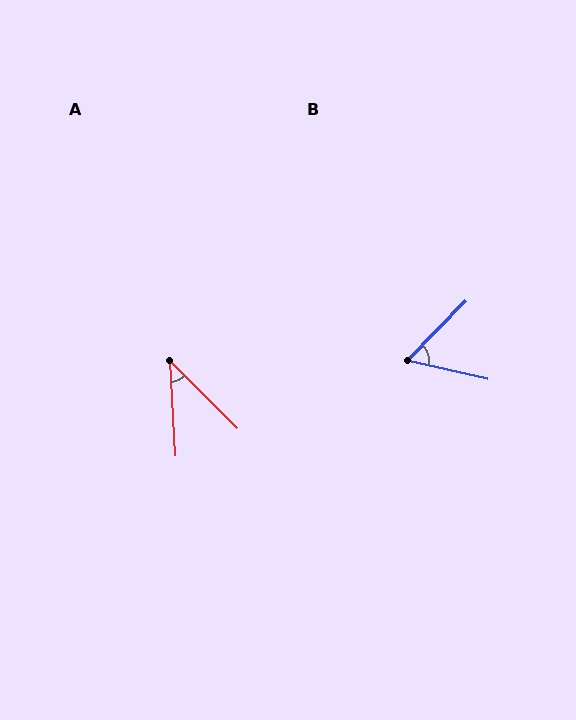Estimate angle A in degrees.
Approximately 42 degrees.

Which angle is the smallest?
A, at approximately 42 degrees.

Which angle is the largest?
B, at approximately 59 degrees.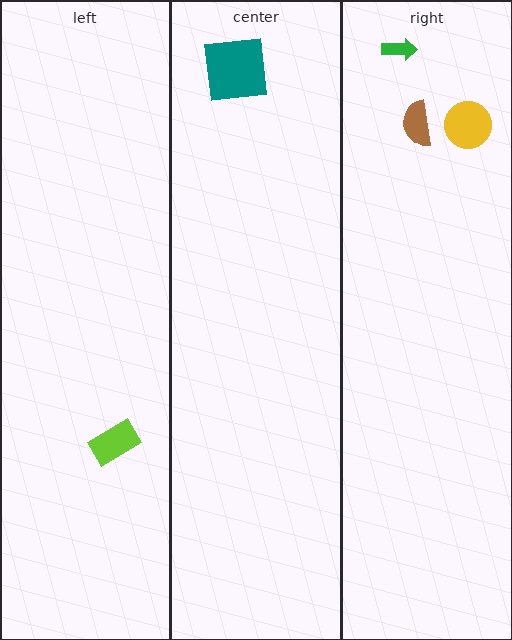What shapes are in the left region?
The lime rectangle.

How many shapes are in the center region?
1.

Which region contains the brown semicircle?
The right region.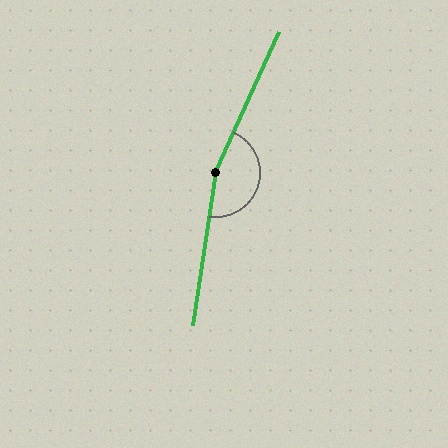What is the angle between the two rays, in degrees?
Approximately 164 degrees.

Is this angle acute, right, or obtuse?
It is obtuse.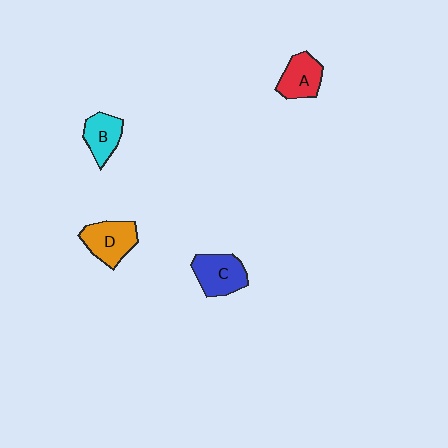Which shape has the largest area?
Shape D (orange).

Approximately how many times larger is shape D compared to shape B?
Approximately 1.3 times.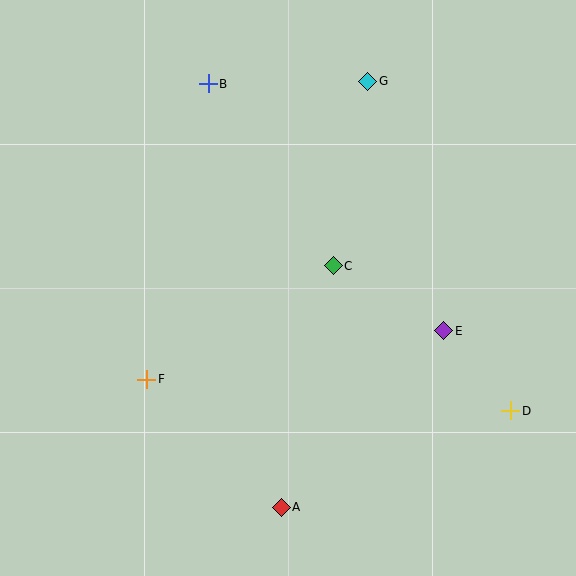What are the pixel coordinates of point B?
Point B is at (208, 84).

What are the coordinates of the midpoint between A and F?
The midpoint between A and F is at (214, 443).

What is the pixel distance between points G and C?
The distance between G and C is 187 pixels.